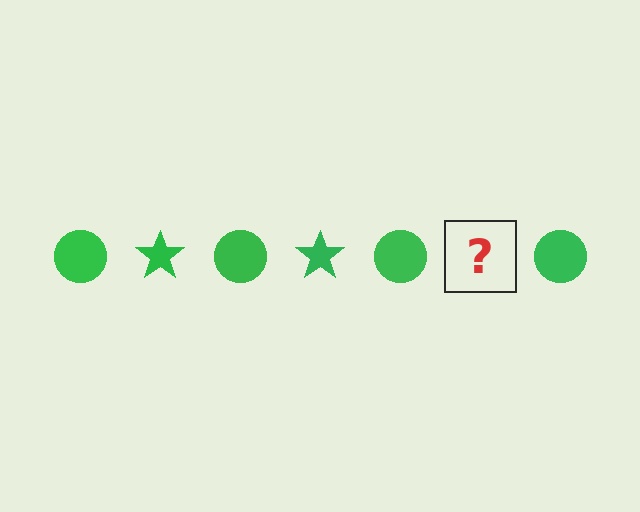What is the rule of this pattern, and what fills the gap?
The rule is that the pattern cycles through circle, star shapes in green. The gap should be filled with a green star.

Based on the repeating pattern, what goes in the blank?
The blank should be a green star.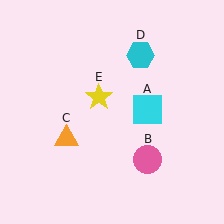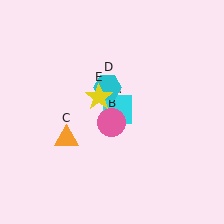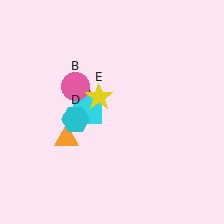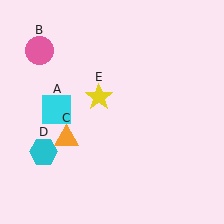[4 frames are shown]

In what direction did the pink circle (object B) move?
The pink circle (object B) moved up and to the left.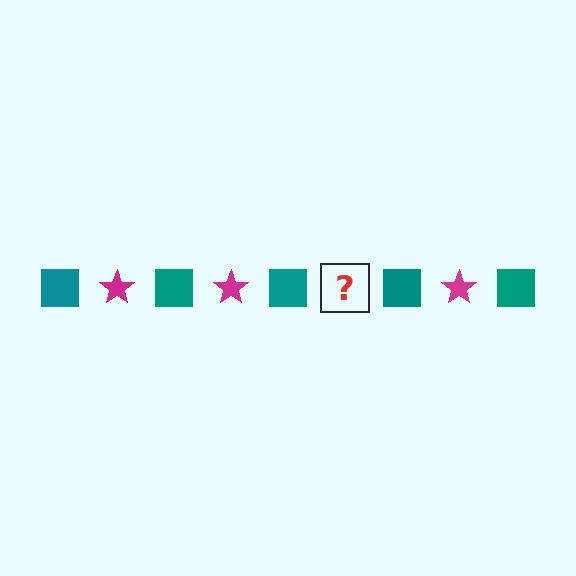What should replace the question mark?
The question mark should be replaced with a magenta star.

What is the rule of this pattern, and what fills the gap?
The rule is that the pattern alternates between teal square and magenta star. The gap should be filled with a magenta star.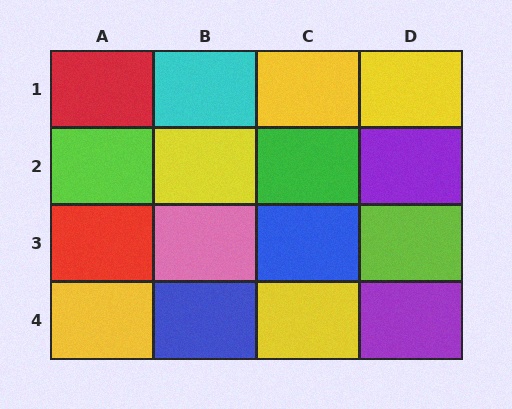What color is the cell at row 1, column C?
Yellow.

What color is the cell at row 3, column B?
Pink.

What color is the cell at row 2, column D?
Purple.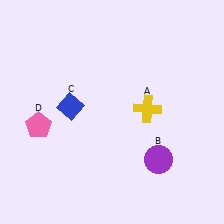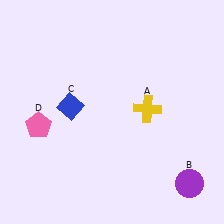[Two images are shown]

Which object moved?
The purple circle (B) moved right.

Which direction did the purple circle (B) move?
The purple circle (B) moved right.